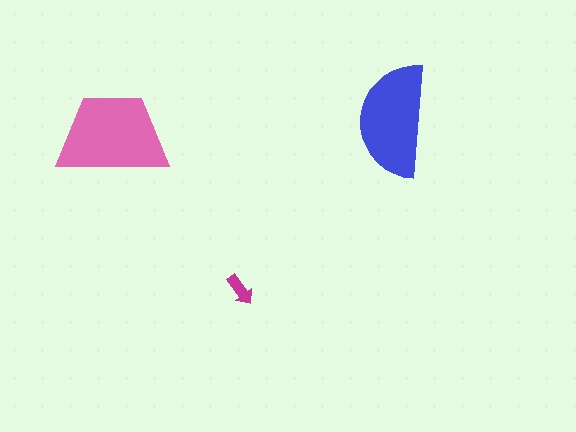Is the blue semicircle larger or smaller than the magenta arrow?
Larger.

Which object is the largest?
The pink trapezoid.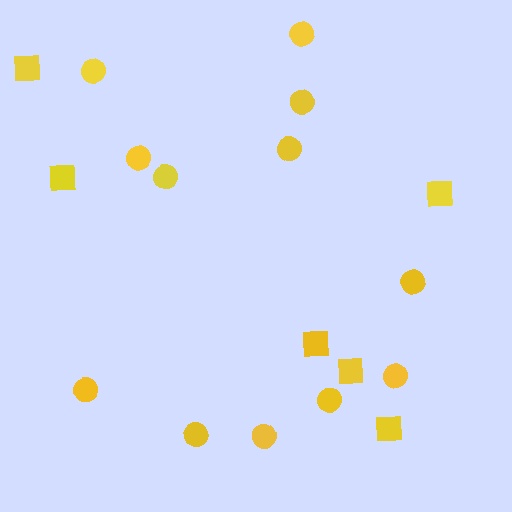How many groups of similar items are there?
There are 2 groups: one group of circles (12) and one group of squares (6).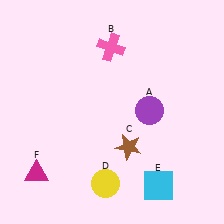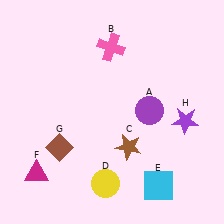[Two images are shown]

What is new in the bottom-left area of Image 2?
A brown diamond (G) was added in the bottom-left area of Image 2.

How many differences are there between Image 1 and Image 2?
There are 2 differences between the two images.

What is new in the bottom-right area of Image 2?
A purple star (H) was added in the bottom-right area of Image 2.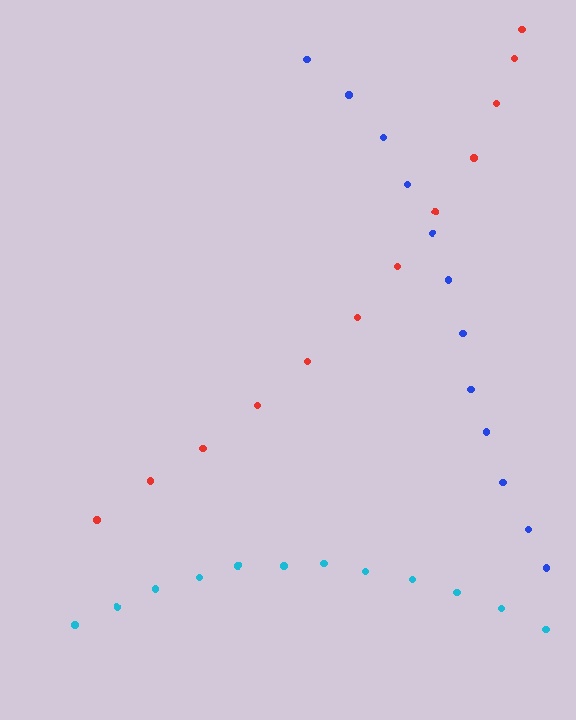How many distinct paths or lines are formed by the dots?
There are 3 distinct paths.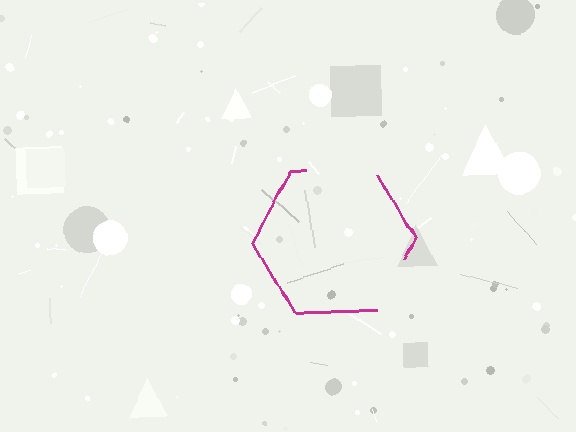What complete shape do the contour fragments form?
The contour fragments form a hexagon.